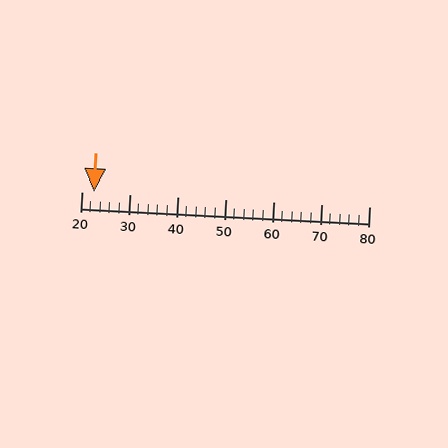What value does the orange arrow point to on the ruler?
The orange arrow points to approximately 23.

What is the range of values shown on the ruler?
The ruler shows values from 20 to 80.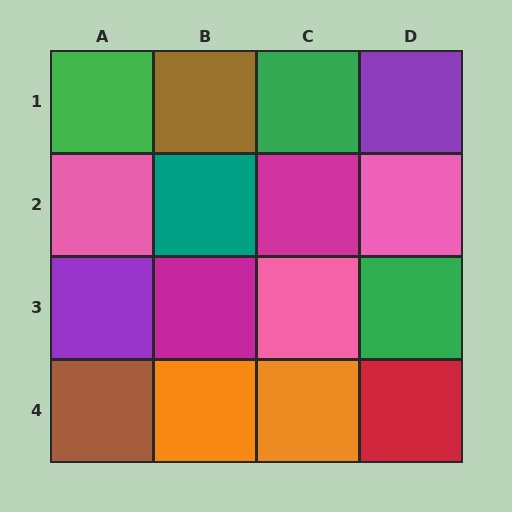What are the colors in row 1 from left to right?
Green, brown, green, purple.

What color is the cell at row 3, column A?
Purple.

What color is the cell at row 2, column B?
Teal.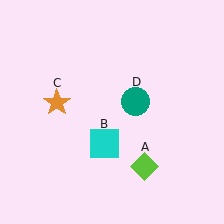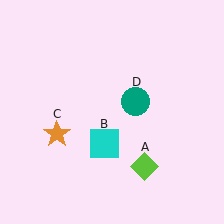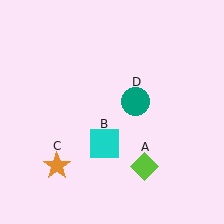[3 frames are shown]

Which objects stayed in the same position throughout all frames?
Lime diamond (object A) and cyan square (object B) and teal circle (object D) remained stationary.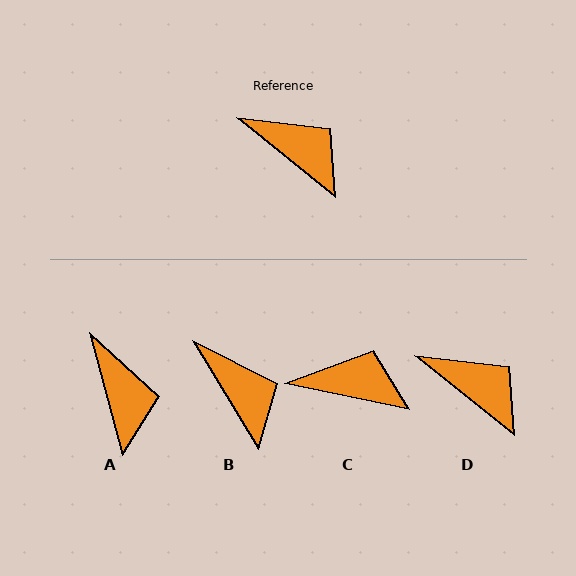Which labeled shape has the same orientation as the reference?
D.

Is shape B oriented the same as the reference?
No, it is off by about 21 degrees.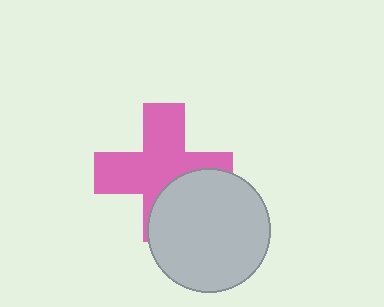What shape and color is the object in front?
The object in front is a light gray circle.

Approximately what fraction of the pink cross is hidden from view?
Roughly 32% of the pink cross is hidden behind the light gray circle.